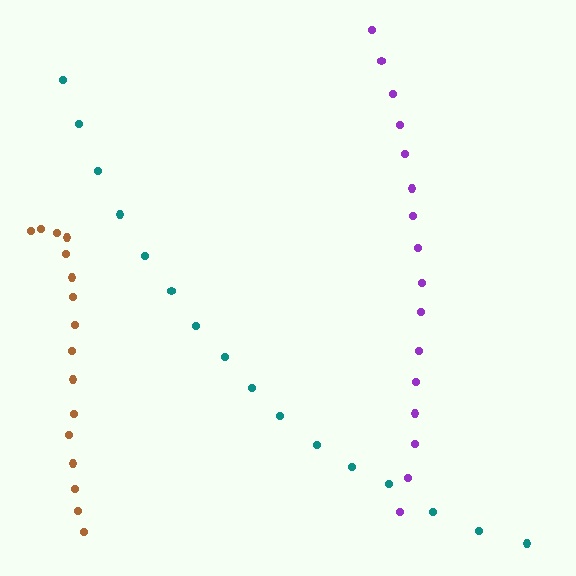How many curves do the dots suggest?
There are 3 distinct paths.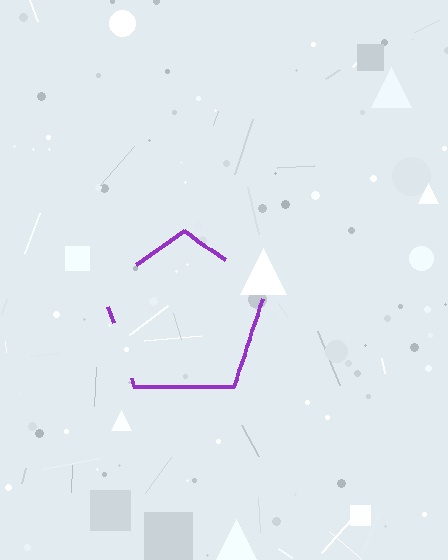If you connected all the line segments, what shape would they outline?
They would outline a pentagon.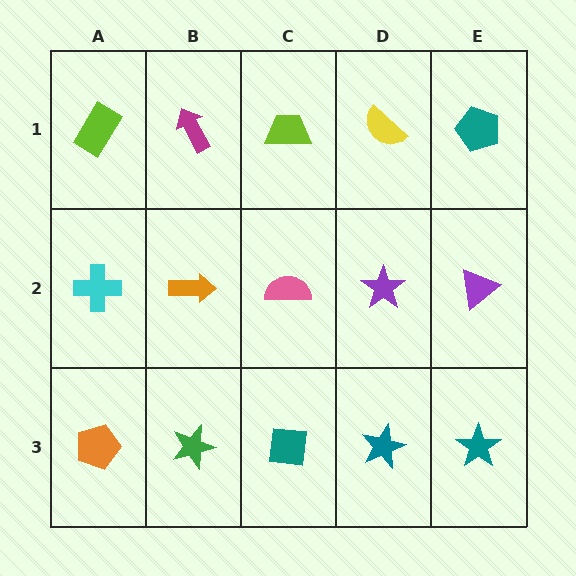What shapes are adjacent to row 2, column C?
A lime trapezoid (row 1, column C), a teal square (row 3, column C), an orange arrow (row 2, column B), a purple star (row 2, column D).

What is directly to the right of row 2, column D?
A purple triangle.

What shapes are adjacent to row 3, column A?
A cyan cross (row 2, column A), a green star (row 3, column B).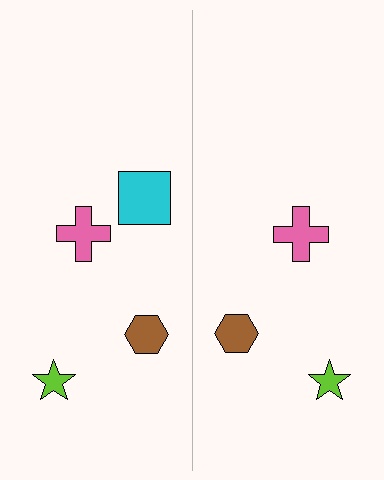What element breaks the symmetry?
A cyan square is missing from the right side.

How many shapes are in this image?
There are 7 shapes in this image.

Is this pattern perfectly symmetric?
No, the pattern is not perfectly symmetric. A cyan square is missing from the right side.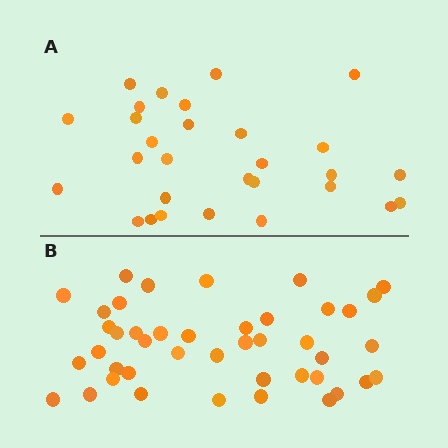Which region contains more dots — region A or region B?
Region B (the bottom region) has more dots.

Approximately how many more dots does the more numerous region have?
Region B has approximately 15 more dots than region A.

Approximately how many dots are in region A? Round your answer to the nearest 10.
About 30 dots. (The exact count is 29, which rounds to 30.)